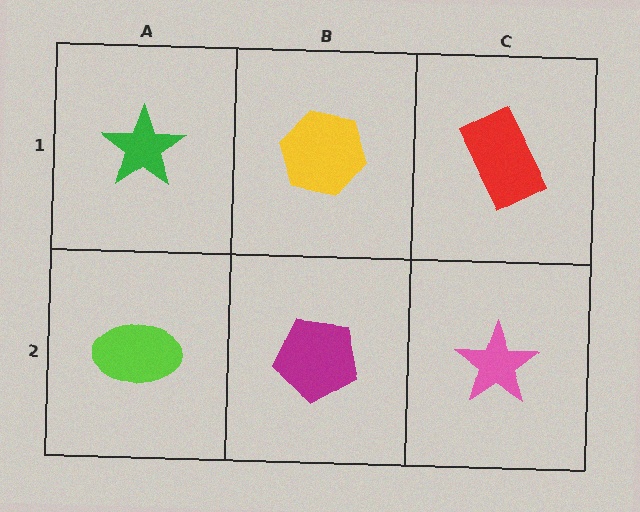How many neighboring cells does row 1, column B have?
3.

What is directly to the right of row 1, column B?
A red rectangle.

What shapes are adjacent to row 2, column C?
A red rectangle (row 1, column C), a magenta pentagon (row 2, column B).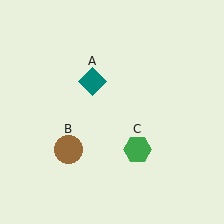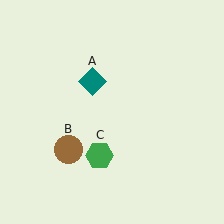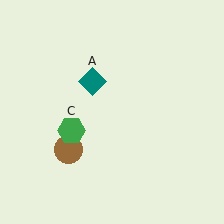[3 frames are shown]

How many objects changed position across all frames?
1 object changed position: green hexagon (object C).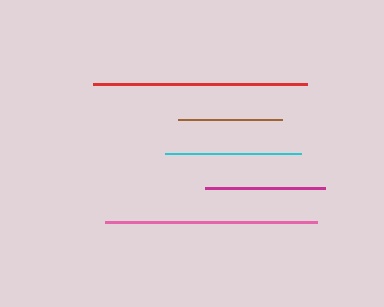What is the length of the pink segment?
The pink segment is approximately 212 pixels long.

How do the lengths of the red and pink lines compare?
The red and pink lines are approximately the same length.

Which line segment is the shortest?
The brown line is the shortest at approximately 104 pixels.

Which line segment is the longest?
The red line is the longest at approximately 213 pixels.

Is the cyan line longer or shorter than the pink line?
The pink line is longer than the cyan line.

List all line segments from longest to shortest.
From longest to shortest: red, pink, cyan, magenta, brown.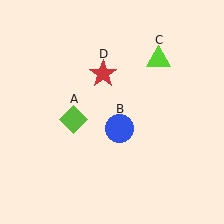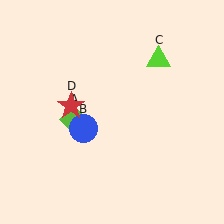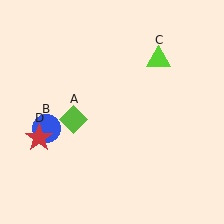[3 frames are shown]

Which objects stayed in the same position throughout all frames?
Lime diamond (object A) and lime triangle (object C) remained stationary.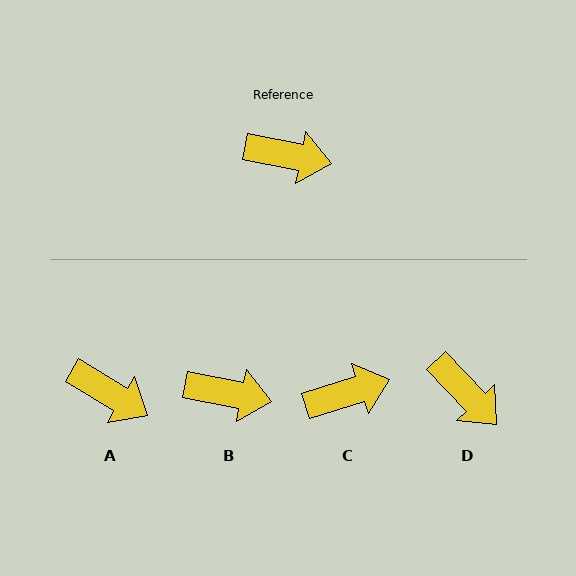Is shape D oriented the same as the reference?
No, it is off by about 36 degrees.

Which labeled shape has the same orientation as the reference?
B.